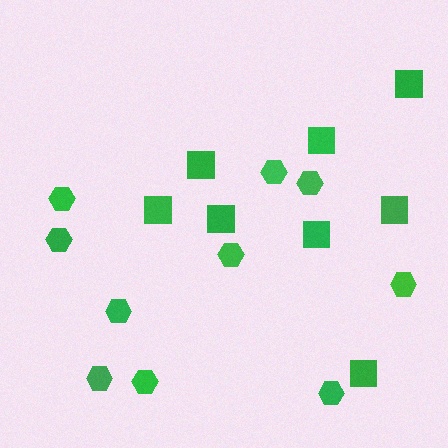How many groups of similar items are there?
There are 2 groups: one group of hexagons (10) and one group of squares (8).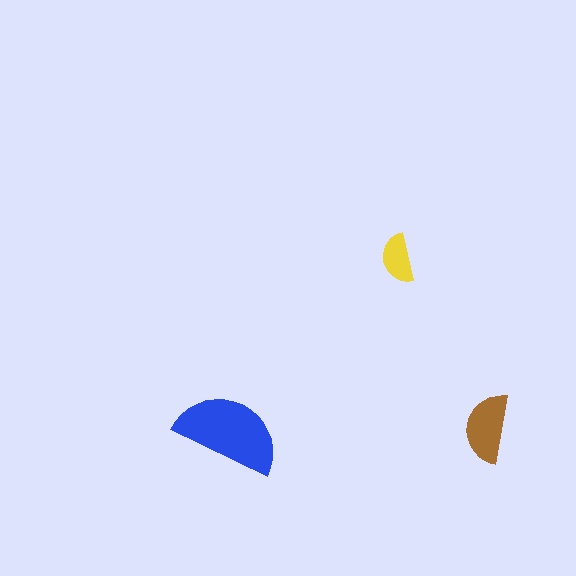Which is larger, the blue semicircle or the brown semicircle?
The blue one.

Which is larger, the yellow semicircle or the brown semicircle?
The brown one.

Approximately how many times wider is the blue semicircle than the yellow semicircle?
About 2 times wider.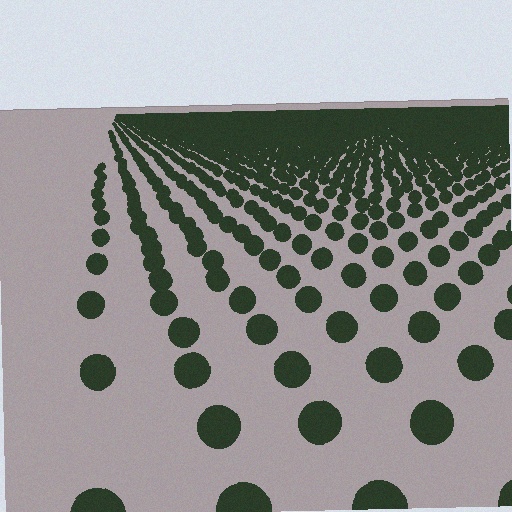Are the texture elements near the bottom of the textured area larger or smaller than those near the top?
Larger. Near the bottom, elements are closer to the viewer and appear at a bigger on-screen size.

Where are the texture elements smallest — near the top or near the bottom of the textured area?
Near the top.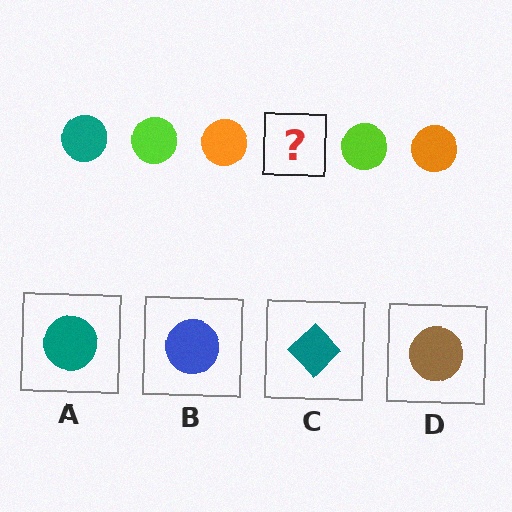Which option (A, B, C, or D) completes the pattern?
A.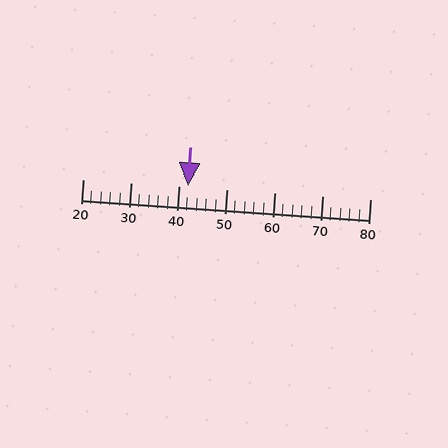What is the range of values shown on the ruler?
The ruler shows values from 20 to 80.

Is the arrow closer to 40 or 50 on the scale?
The arrow is closer to 40.